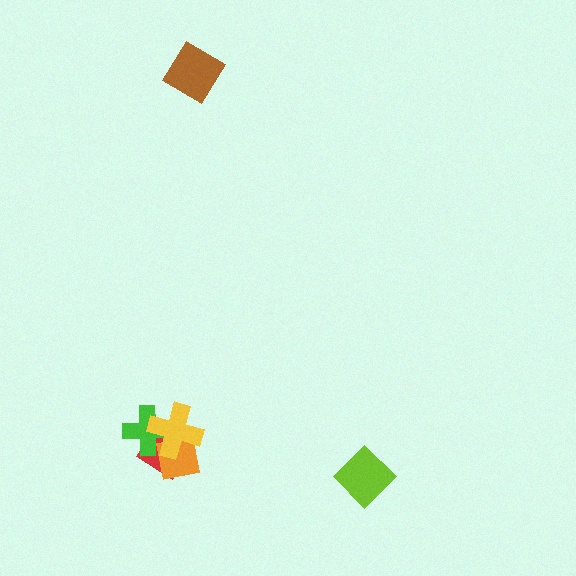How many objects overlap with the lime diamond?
0 objects overlap with the lime diamond.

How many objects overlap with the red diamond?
3 objects overlap with the red diamond.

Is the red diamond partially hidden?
Yes, it is partially covered by another shape.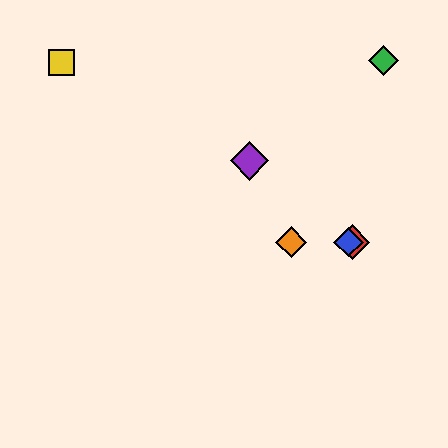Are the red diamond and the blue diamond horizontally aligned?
Yes, both are at y≈242.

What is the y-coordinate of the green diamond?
The green diamond is at y≈60.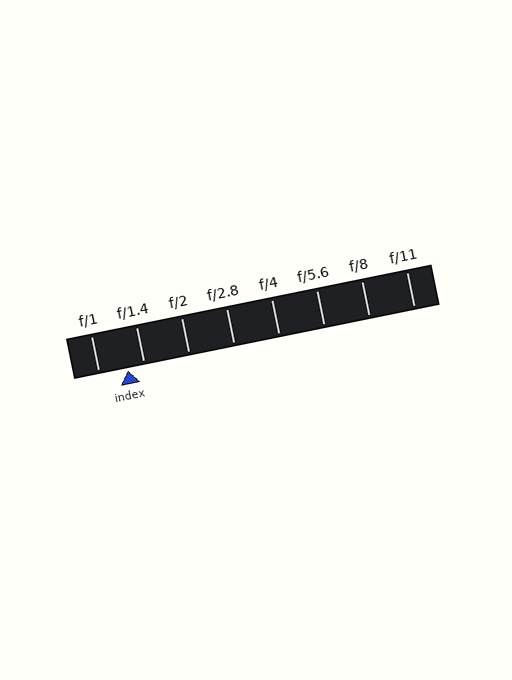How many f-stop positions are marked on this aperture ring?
There are 8 f-stop positions marked.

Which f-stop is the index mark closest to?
The index mark is closest to f/1.4.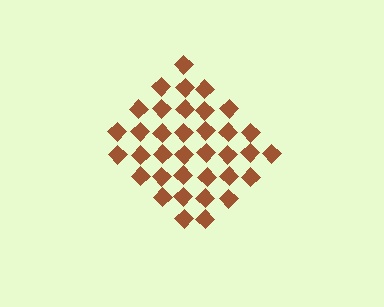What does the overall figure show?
The overall figure shows a diamond.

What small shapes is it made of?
It is made of small diamonds.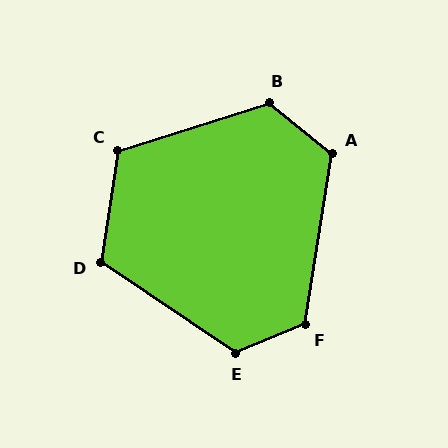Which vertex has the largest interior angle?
E, at approximately 124 degrees.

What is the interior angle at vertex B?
Approximately 124 degrees (obtuse).